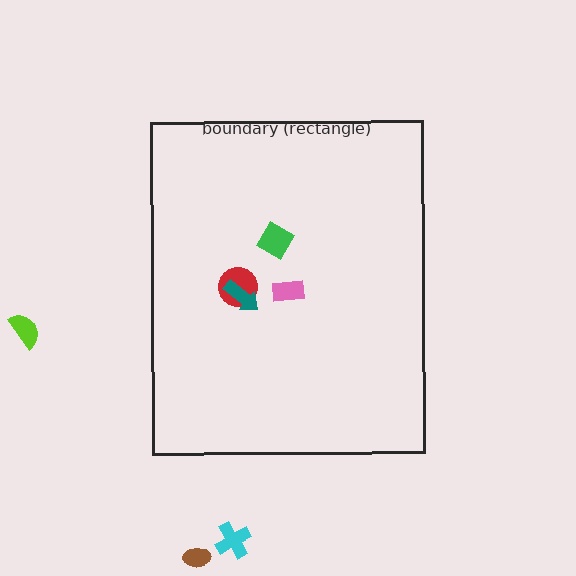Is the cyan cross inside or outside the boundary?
Outside.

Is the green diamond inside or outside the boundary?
Inside.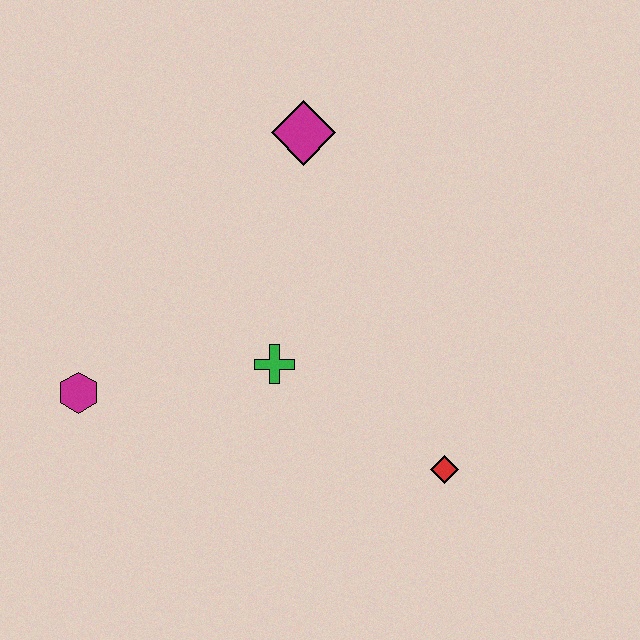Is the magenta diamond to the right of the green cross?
Yes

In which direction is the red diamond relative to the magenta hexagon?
The red diamond is to the right of the magenta hexagon.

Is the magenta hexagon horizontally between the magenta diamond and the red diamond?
No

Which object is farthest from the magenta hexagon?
The red diamond is farthest from the magenta hexagon.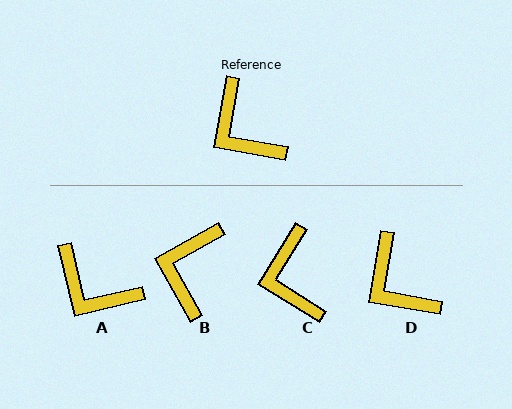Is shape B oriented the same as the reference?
No, it is off by about 51 degrees.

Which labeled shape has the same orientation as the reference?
D.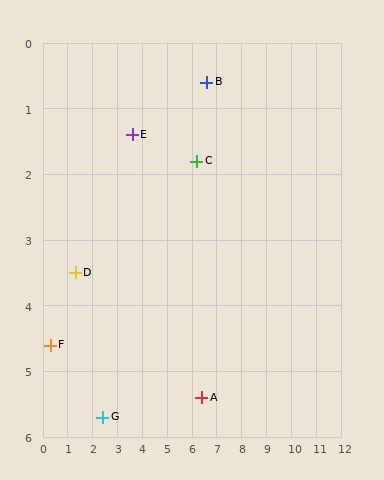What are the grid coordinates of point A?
Point A is at approximately (6.4, 5.4).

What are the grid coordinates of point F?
Point F is at approximately (0.3, 4.6).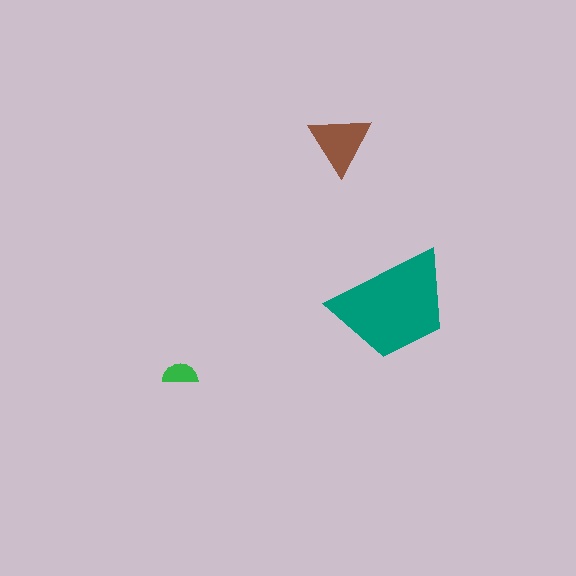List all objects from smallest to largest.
The green semicircle, the brown triangle, the teal trapezoid.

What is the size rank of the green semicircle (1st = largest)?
3rd.